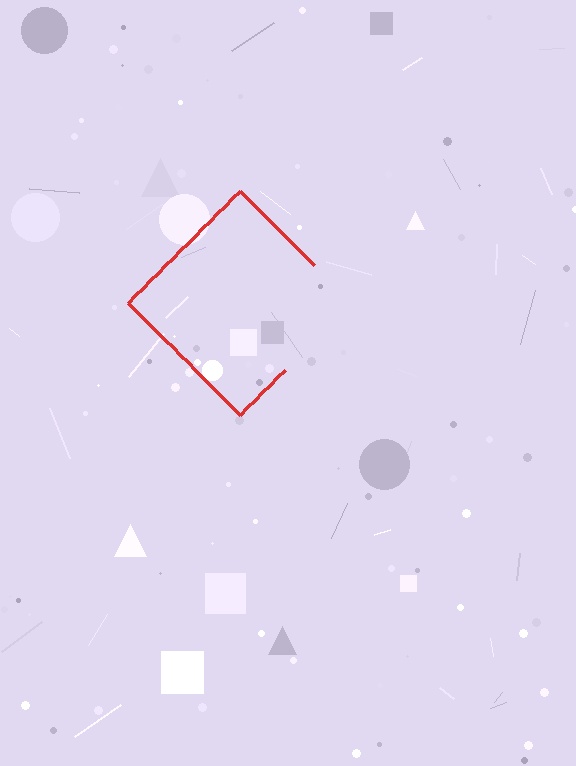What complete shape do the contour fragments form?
The contour fragments form a diamond.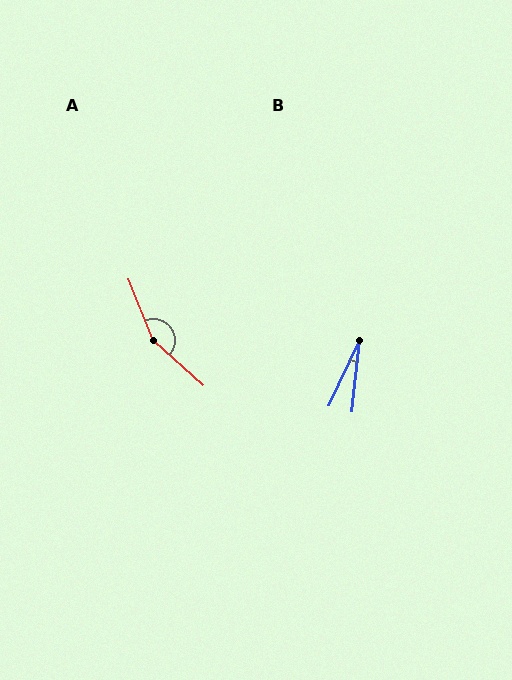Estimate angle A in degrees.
Approximately 154 degrees.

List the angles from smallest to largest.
B (19°), A (154°).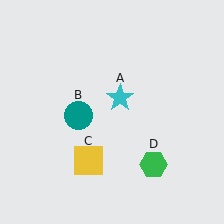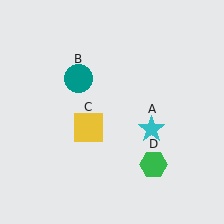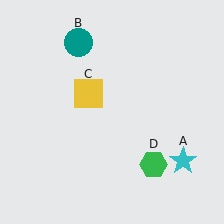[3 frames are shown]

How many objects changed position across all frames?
3 objects changed position: cyan star (object A), teal circle (object B), yellow square (object C).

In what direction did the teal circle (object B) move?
The teal circle (object B) moved up.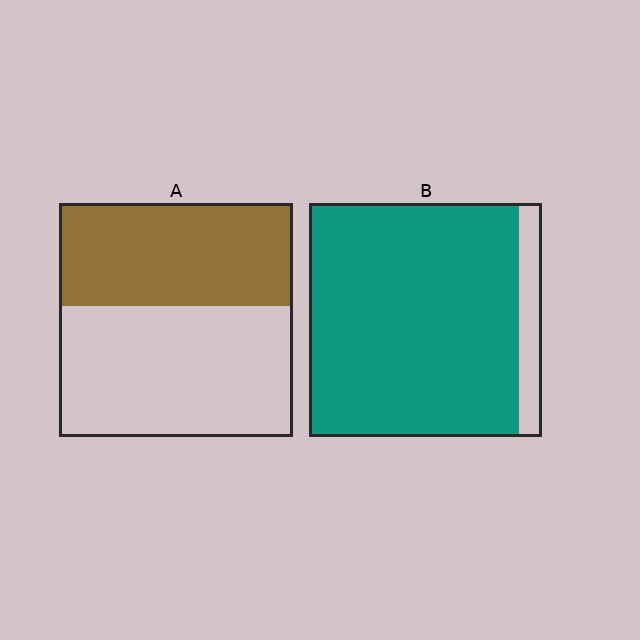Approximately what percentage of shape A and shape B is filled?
A is approximately 45% and B is approximately 90%.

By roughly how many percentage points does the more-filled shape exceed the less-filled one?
By roughly 45 percentage points (B over A).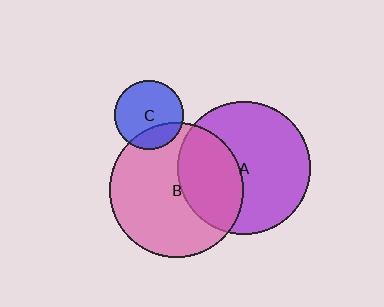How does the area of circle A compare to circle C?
Approximately 3.7 times.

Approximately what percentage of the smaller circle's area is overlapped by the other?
Approximately 25%.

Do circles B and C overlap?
Yes.